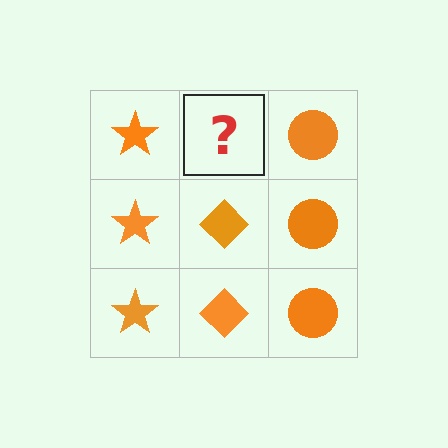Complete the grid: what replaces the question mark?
The question mark should be replaced with an orange diamond.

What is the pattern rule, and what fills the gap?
The rule is that each column has a consistent shape. The gap should be filled with an orange diamond.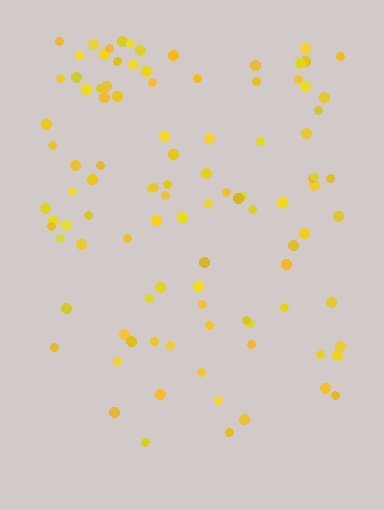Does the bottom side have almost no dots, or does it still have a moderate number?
Still a moderate number, just noticeably fewer than the top.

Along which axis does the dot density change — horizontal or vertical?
Vertical.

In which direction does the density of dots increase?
From bottom to top, with the top side densest.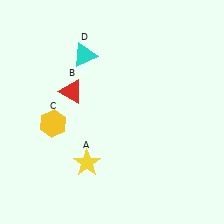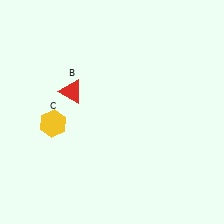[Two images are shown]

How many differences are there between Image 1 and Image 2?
There are 2 differences between the two images.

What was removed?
The yellow star (A), the cyan triangle (D) were removed in Image 2.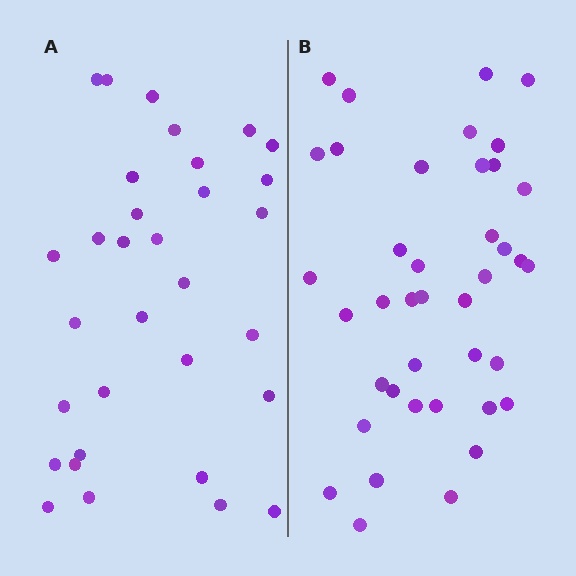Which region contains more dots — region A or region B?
Region B (the right region) has more dots.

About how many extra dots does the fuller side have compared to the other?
Region B has roughly 8 or so more dots than region A.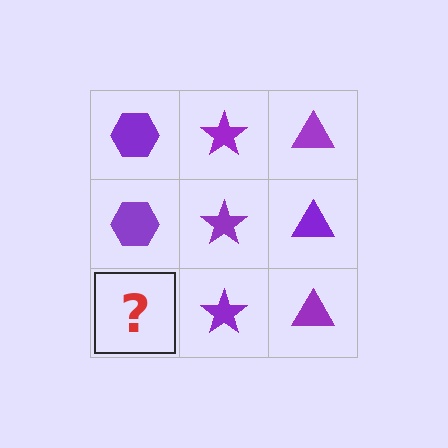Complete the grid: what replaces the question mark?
The question mark should be replaced with a purple hexagon.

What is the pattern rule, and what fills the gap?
The rule is that each column has a consistent shape. The gap should be filled with a purple hexagon.